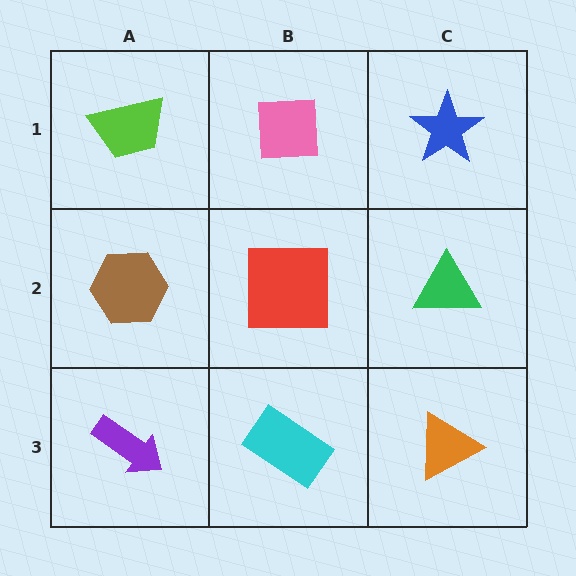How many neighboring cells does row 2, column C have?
3.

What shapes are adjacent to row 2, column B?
A pink square (row 1, column B), a cyan rectangle (row 3, column B), a brown hexagon (row 2, column A), a green triangle (row 2, column C).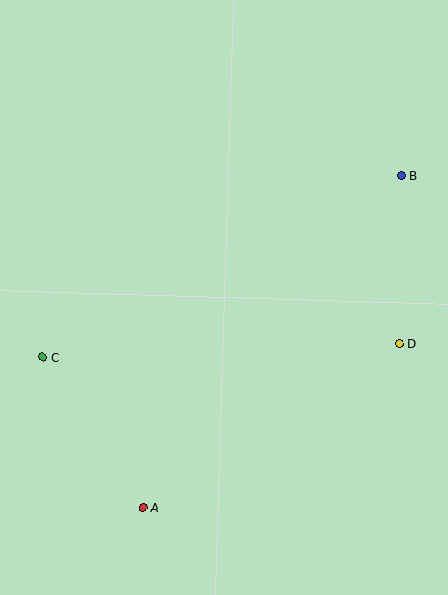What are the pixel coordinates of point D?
Point D is at (399, 343).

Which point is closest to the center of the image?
Point D at (399, 343) is closest to the center.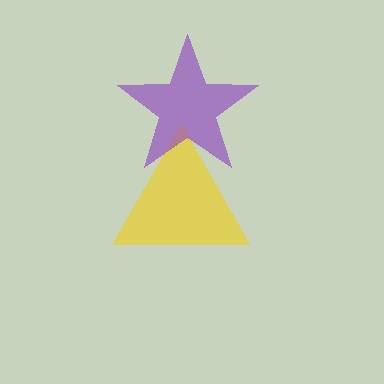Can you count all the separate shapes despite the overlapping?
Yes, there are 2 separate shapes.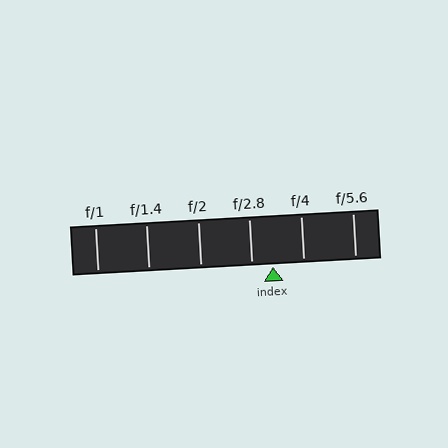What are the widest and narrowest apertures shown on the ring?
The widest aperture shown is f/1 and the narrowest is f/5.6.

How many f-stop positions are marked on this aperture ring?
There are 6 f-stop positions marked.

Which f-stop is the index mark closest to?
The index mark is closest to f/2.8.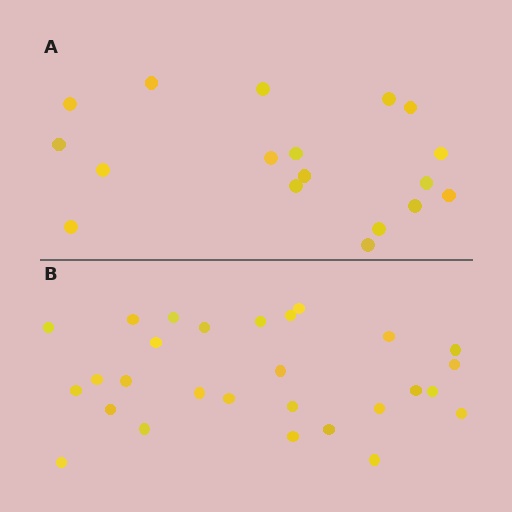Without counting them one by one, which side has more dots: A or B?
Region B (the bottom region) has more dots.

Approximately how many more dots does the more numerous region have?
Region B has roughly 10 or so more dots than region A.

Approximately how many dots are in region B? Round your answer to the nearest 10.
About 30 dots. (The exact count is 28, which rounds to 30.)